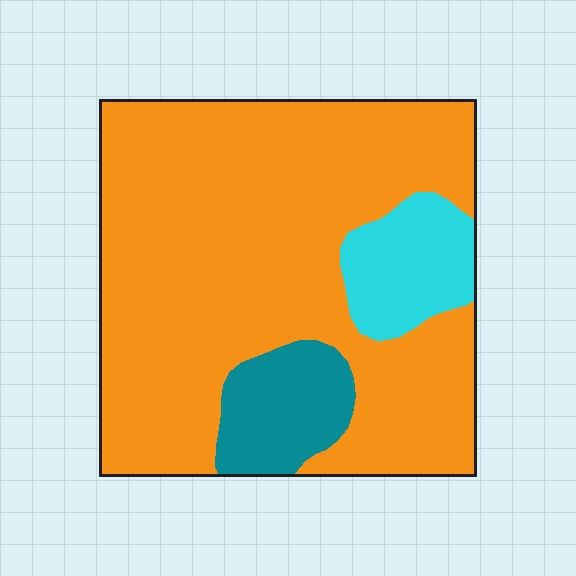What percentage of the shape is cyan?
Cyan covers 11% of the shape.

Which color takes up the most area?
Orange, at roughly 80%.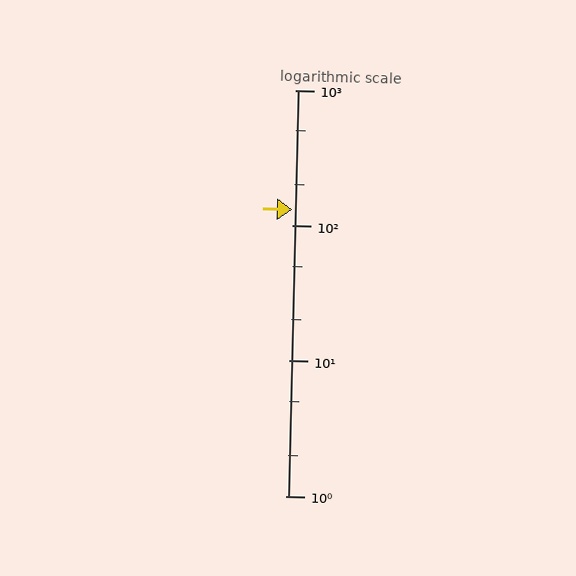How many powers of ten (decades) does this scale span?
The scale spans 3 decades, from 1 to 1000.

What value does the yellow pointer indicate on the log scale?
The pointer indicates approximately 130.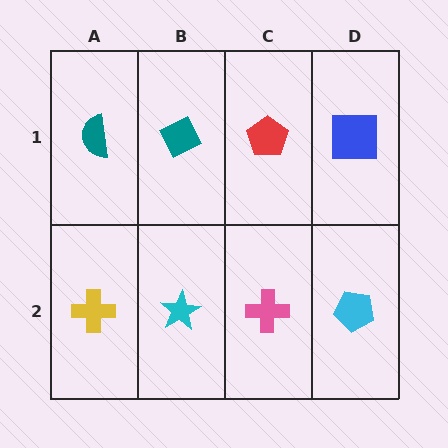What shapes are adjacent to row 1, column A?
A yellow cross (row 2, column A), a teal diamond (row 1, column B).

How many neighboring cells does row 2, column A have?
2.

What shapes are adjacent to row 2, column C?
A red pentagon (row 1, column C), a cyan star (row 2, column B), a cyan pentagon (row 2, column D).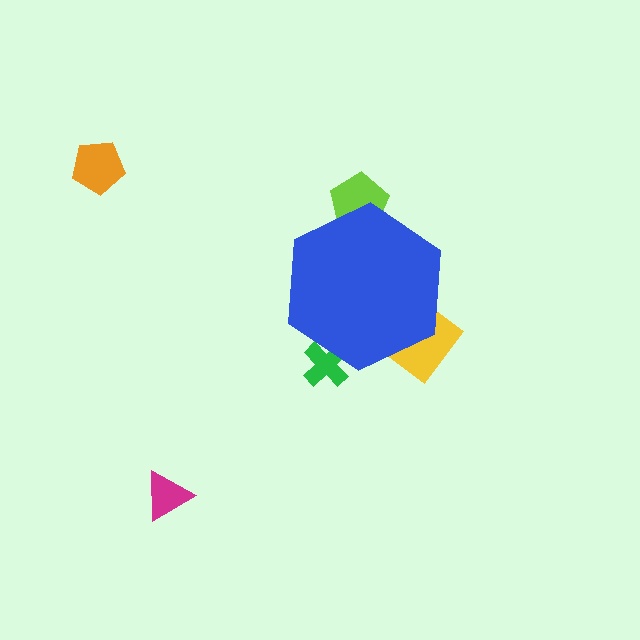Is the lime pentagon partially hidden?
Yes, the lime pentagon is partially hidden behind the blue hexagon.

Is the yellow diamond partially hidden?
Yes, the yellow diamond is partially hidden behind the blue hexagon.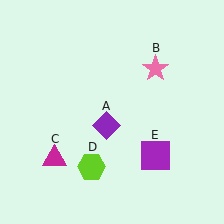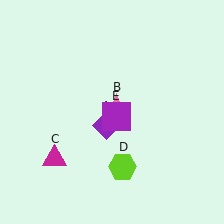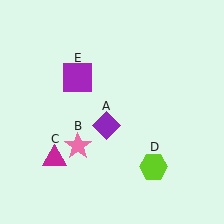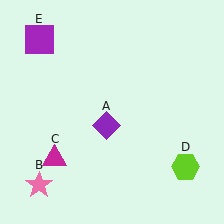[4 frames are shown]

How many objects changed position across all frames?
3 objects changed position: pink star (object B), lime hexagon (object D), purple square (object E).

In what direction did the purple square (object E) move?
The purple square (object E) moved up and to the left.